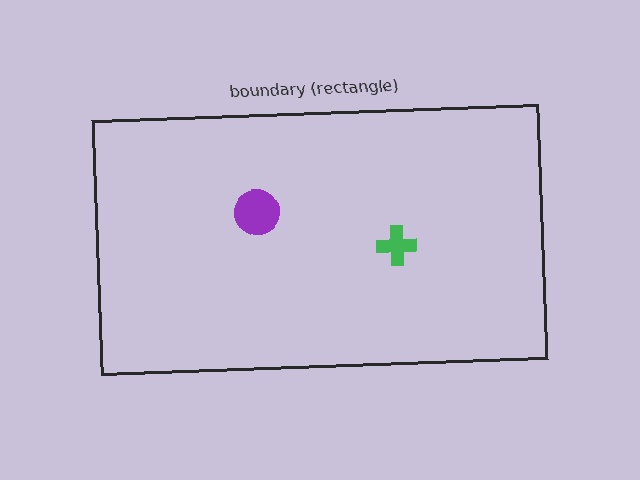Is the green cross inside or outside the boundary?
Inside.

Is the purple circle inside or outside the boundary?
Inside.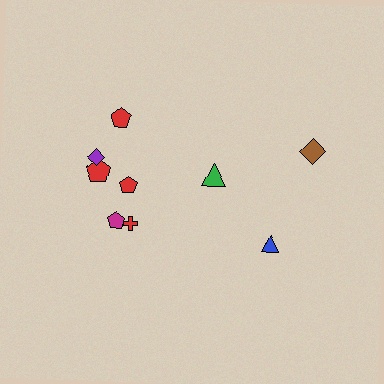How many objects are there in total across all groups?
There are 9 objects.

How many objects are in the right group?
There are 3 objects.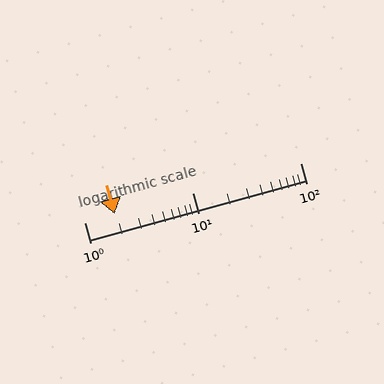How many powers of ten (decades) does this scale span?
The scale spans 2 decades, from 1 to 100.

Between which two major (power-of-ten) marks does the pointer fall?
The pointer is between 1 and 10.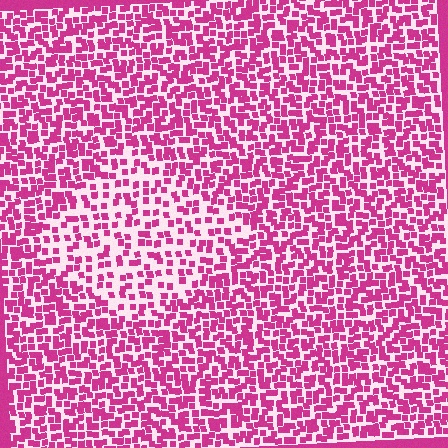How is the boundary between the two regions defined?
The boundary is defined by a change in element density (approximately 1.8x ratio). All elements are the same color, size, and shape.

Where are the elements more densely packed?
The elements are more densely packed outside the diamond boundary.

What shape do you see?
I see a diamond.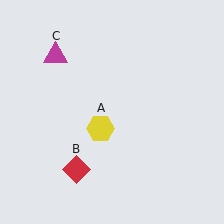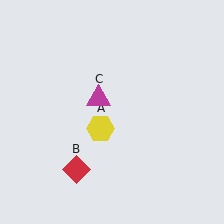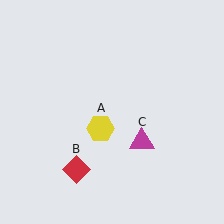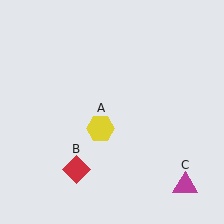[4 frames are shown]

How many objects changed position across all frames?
1 object changed position: magenta triangle (object C).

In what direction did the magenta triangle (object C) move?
The magenta triangle (object C) moved down and to the right.